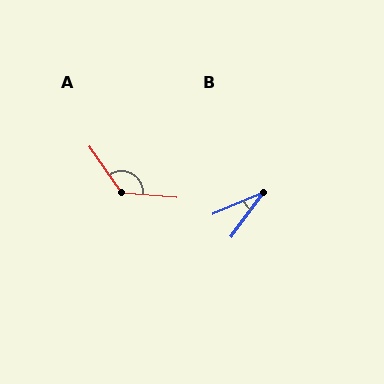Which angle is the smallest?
B, at approximately 31 degrees.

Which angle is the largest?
A, at approximately 129 degrees.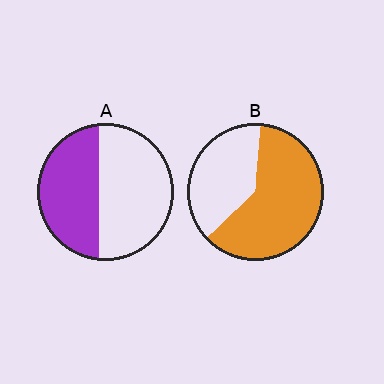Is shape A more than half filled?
No.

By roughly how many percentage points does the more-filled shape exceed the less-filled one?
By roughly 20 percentage points (B over A).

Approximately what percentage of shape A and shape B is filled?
A is approximately 45% and B is approximately 60%.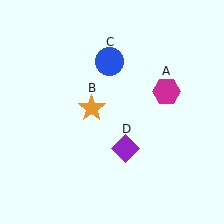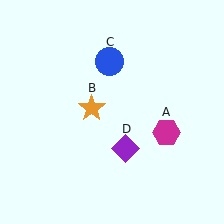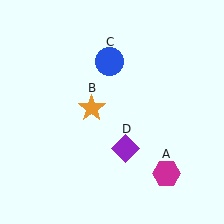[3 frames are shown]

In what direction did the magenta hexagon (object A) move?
The magenta hexagon (object A) moved down.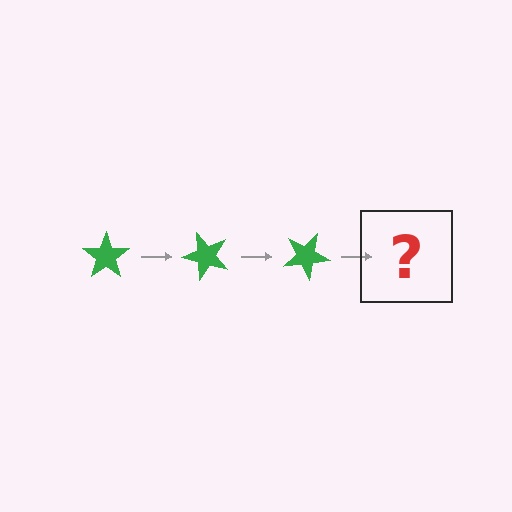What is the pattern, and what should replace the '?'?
The pattern is that the star rotates 50 degrees each step. The '?' should be a green star rotated 150 degrees.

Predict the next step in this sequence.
The next step is a green star rotated 150 degrees.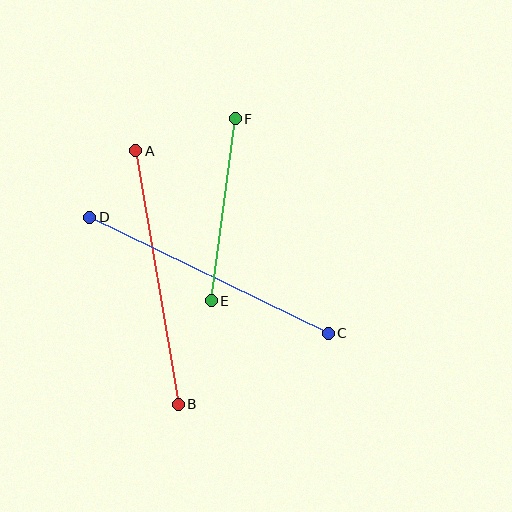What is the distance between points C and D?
The distance is approximately 265 pixels.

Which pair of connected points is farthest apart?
Points C and D are farthest apart.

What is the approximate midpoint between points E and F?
The midpoint is at approximately (223, 210) pixels.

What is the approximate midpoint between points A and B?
The midpoint is at approximately (157, 278) pixels.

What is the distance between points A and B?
The distance is approximately 257 pixels.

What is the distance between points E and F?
The distance is approximately 183 pixels.